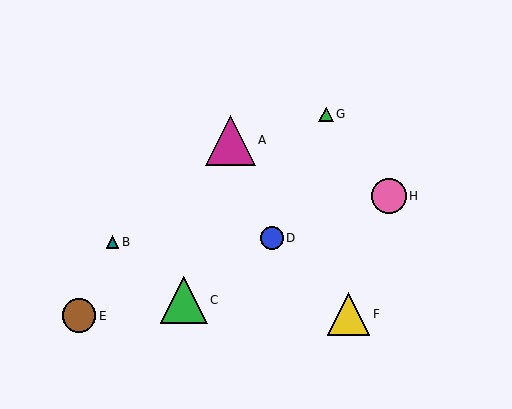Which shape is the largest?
The magenta triangle (labeled A) is the largest.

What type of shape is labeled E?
Shape E is a brown circle.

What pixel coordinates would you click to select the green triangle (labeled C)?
Click at (184, 300) to select the green triangle C.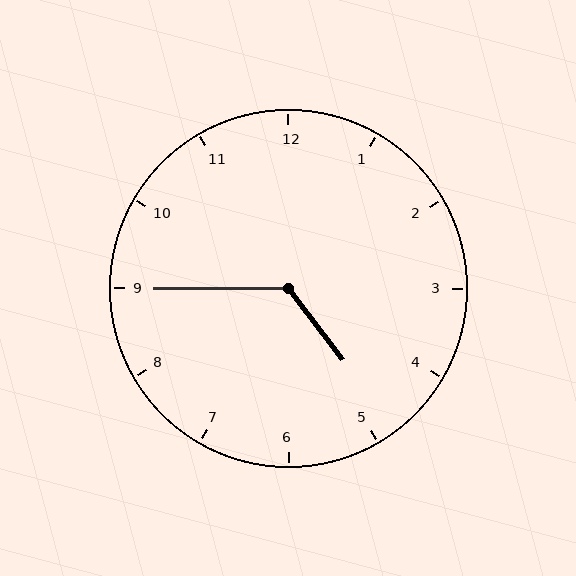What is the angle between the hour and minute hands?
Approximately 128 degrees.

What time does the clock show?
4:45.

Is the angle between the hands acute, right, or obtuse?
It is obtuse.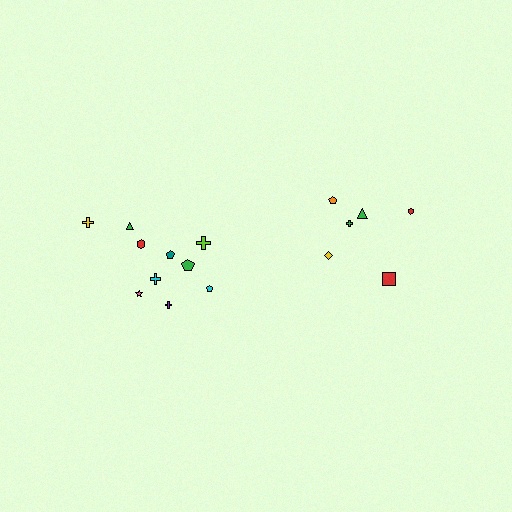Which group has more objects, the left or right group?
The left group.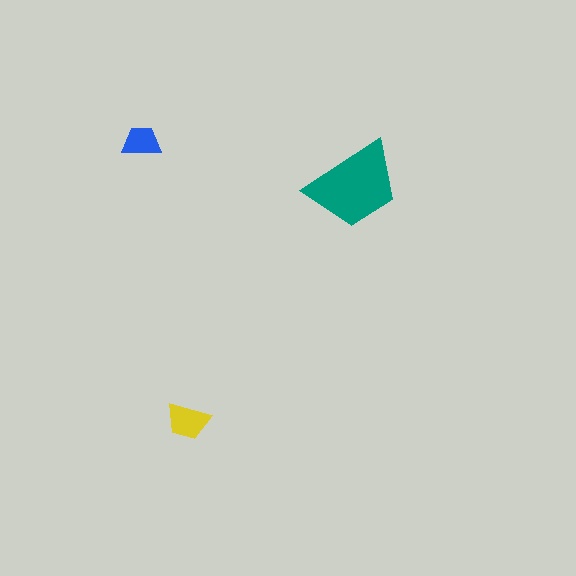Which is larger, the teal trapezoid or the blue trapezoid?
The teal one.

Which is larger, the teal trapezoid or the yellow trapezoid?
The teal one.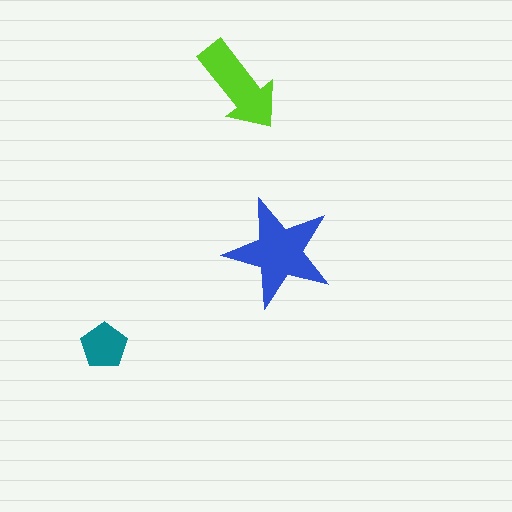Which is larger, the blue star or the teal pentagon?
The blue star.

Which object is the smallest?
The teal pentagon.